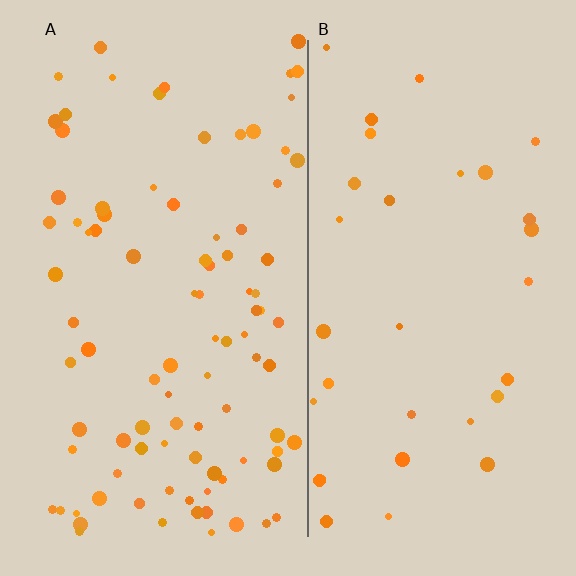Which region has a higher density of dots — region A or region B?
A (the left).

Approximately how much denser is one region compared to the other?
Approximately 2.8× — region A over region B.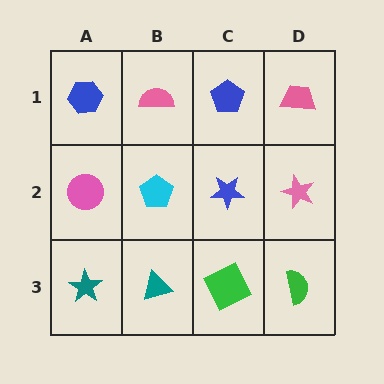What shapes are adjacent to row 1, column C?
A blue star (row 2, column C), a pink semicircle (row 1, column B), a pink trapezoid (row 1, column D).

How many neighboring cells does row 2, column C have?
4.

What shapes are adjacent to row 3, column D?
A pink star (row 2, column D), a green square (row 3, column C).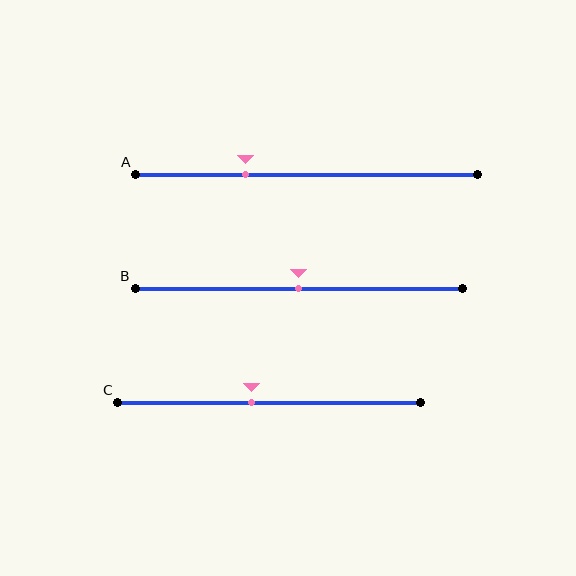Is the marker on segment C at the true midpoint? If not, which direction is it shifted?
No, the marker on segment C is shifted to the left by about 6% of the segment length.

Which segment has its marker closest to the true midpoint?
Segment B has its marker closest to the true midpoint.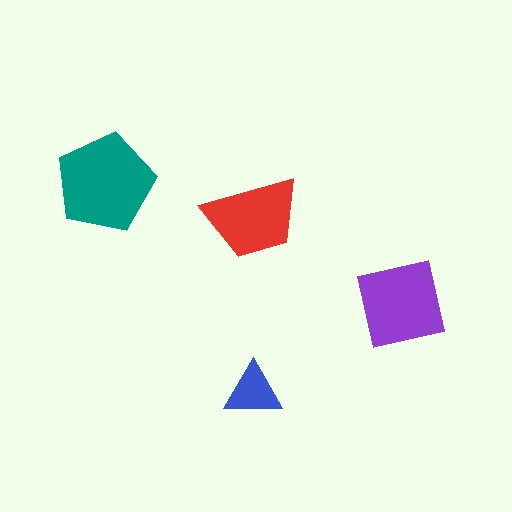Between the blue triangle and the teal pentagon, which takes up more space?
The teal pentagon.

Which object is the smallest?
The blue triangle.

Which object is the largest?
The teal pentagon.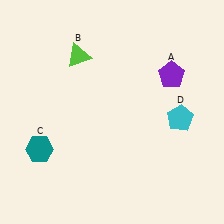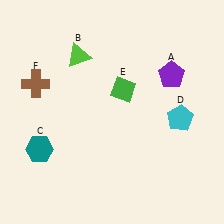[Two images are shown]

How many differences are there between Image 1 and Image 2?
There are 2 differences between the two images.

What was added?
A green diamond (E), a brown cross (F) were added in Image 2.